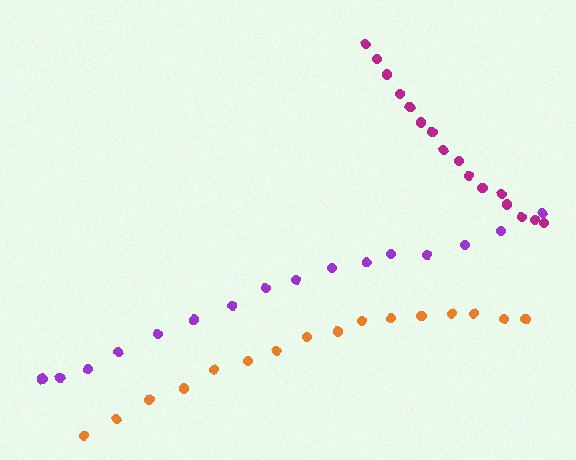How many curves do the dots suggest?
There are 3 distinct paths.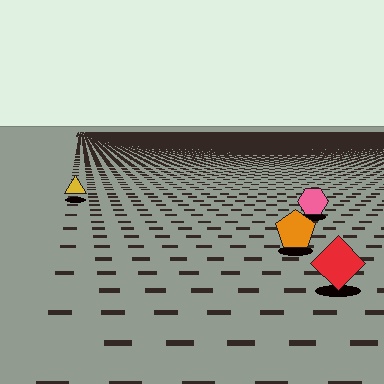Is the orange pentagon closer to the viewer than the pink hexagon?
Yes. The orange pentagon is closer — you can tell from the texture gradient: the ground texture is coarser near it.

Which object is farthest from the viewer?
The yellow triangle is farthest from the viewer. It appears smaller and the ground texture around it is denser.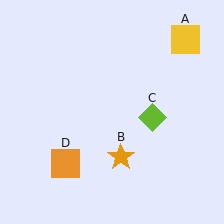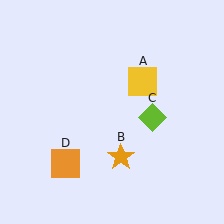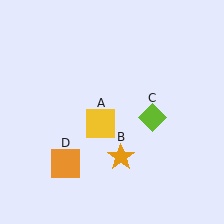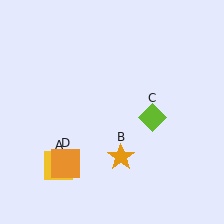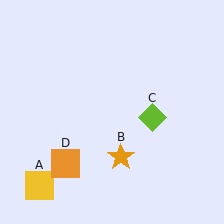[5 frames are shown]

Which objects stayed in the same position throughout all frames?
Orange star (object B) and lime diamond (object C) and orange square (object D) remained stationary.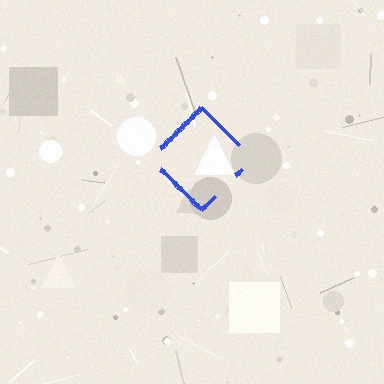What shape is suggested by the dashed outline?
The dashed outline suggests a diamond.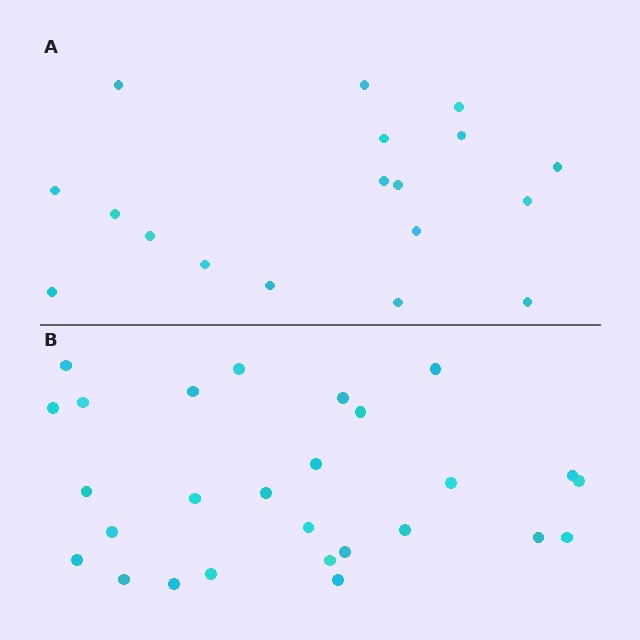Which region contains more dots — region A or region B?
Region B (the bottom region) has more dots.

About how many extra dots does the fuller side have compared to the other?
Region B has roughly 8 or so more dots than region A.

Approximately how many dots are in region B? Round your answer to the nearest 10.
About 30 dots. (The exact count is 27, which rounds to 30.)